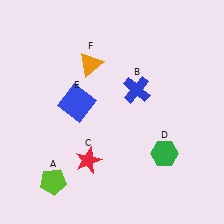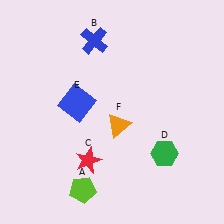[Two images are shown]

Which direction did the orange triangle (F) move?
The orange triangle (F) moved down.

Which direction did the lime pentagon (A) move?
The lime pentagon (A) moved right.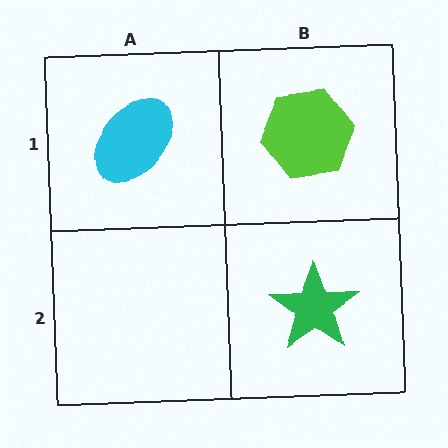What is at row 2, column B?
A green star.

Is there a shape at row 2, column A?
No, that cell is empty.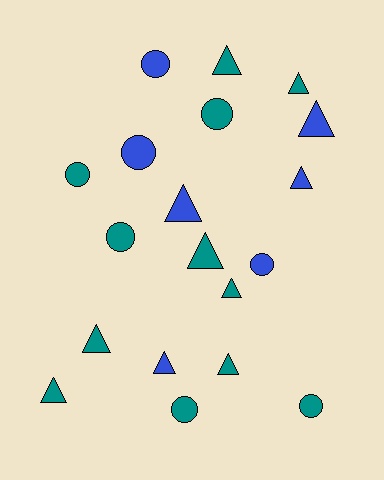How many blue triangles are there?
There are 4 blue triangles.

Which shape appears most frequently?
Triangle, with 11 objects.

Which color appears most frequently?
Teal, with 12 objects.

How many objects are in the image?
There are 19 objects.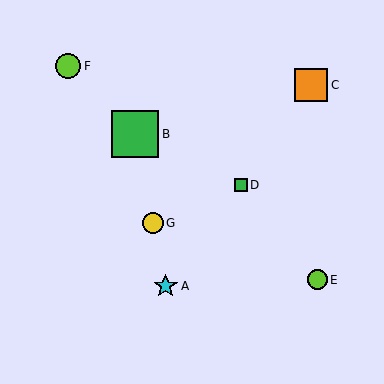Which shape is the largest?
The green square (labeled B) is the largest.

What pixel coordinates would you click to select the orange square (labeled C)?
Click at (311, 85) to select the orange square C.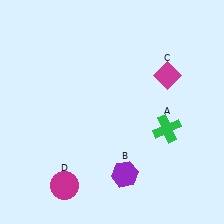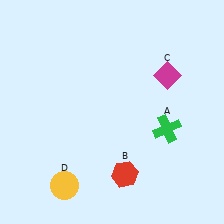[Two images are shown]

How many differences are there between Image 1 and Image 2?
There are 2 differences between the two images.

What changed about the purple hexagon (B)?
In Image 1, B is purple. In Image 2, it changed to red.